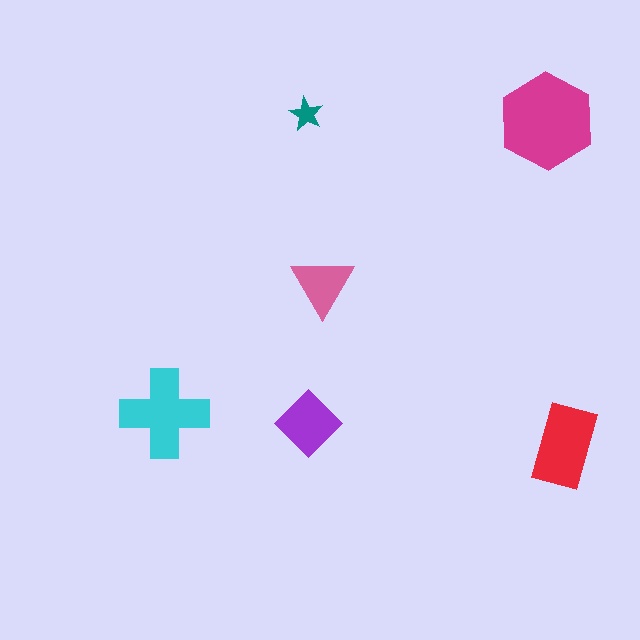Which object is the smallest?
The teal star.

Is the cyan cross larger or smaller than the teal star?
Larger.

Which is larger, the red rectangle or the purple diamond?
The red rectangle.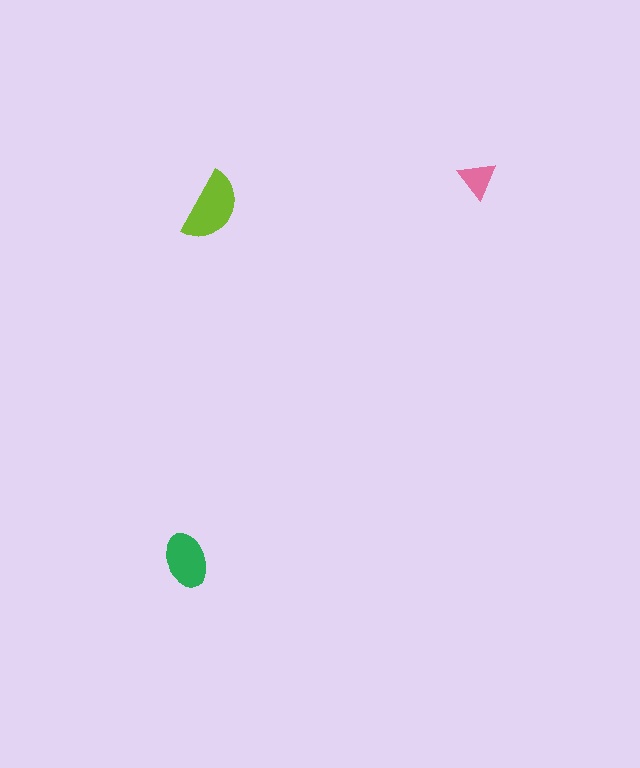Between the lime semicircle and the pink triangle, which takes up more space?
The lime semicircle.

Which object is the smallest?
The pink triangle.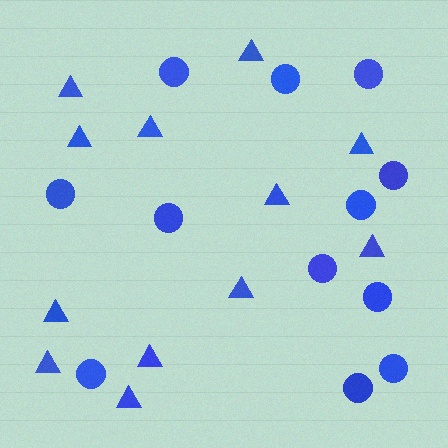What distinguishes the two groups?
There are 2 groups: one group of circles (12) and one group of triangles (12).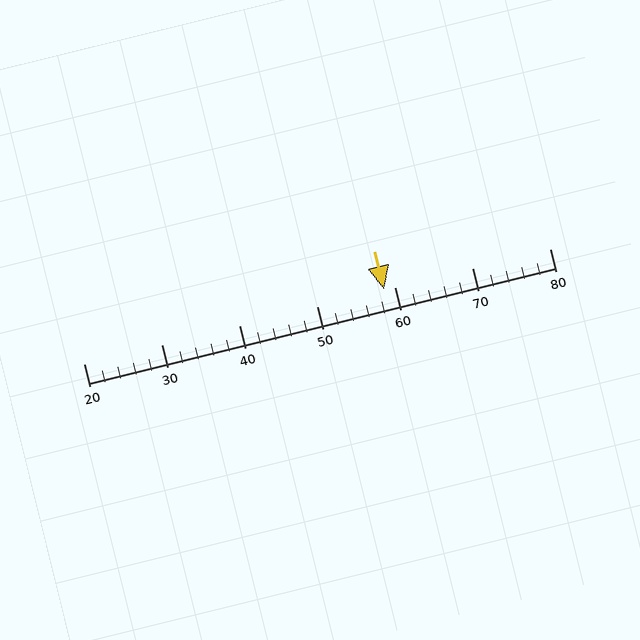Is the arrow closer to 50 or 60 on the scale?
The arrow is closer to 60.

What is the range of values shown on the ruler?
The ruler shows values from 20 to 80.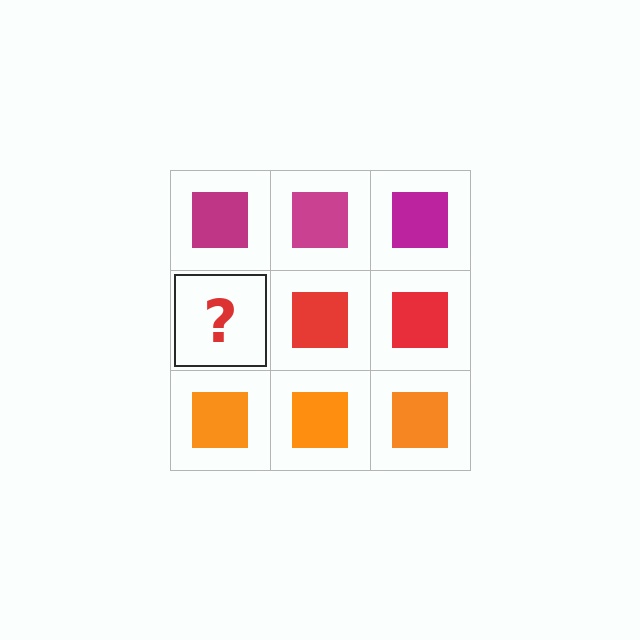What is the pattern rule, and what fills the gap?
The rule is that each row has a consistent color. The gap should be filled with a red square.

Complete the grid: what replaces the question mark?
The question mark should be replaced with a red square.